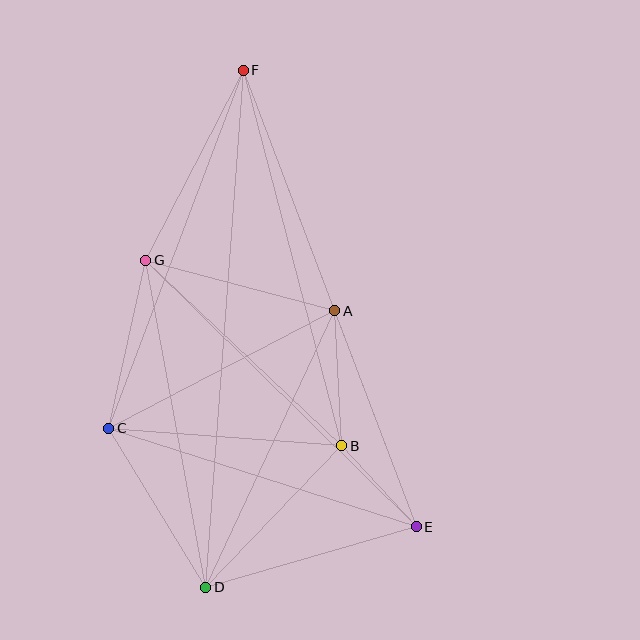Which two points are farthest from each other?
Points D and F are farthest from each other.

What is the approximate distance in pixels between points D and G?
The distance between D and G is approximately 332 pixels.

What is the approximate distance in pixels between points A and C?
The distance between A and C is approximately 255 pixels.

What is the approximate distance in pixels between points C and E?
The distance between C and E is approximately 323 pixels.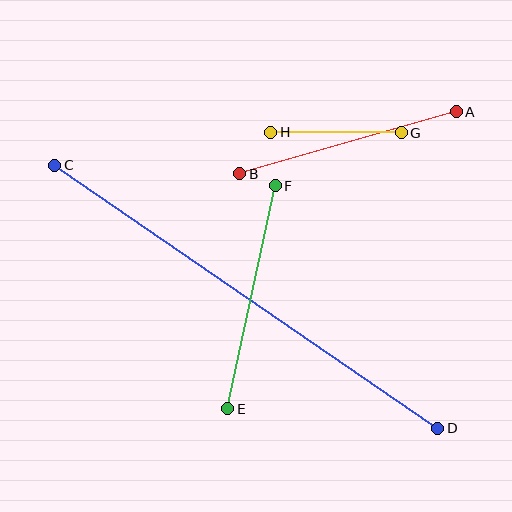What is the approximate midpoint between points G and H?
The midpoint is at approximately (336, 132) pixels.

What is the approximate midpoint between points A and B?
The midpoint is at approximately (348, 143) pixels.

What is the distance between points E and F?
The distance is approximately 228 pixels.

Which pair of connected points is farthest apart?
Points C and D are farthest apart.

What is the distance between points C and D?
The distance is approximately 464 pixels.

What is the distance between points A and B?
The distance is approximately 225 pixels.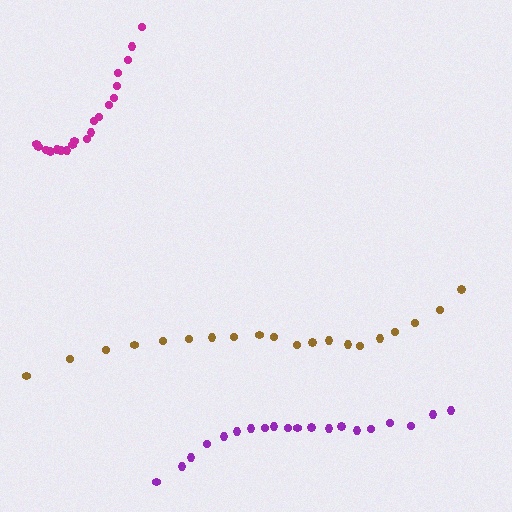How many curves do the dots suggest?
There are 3 distinct paths.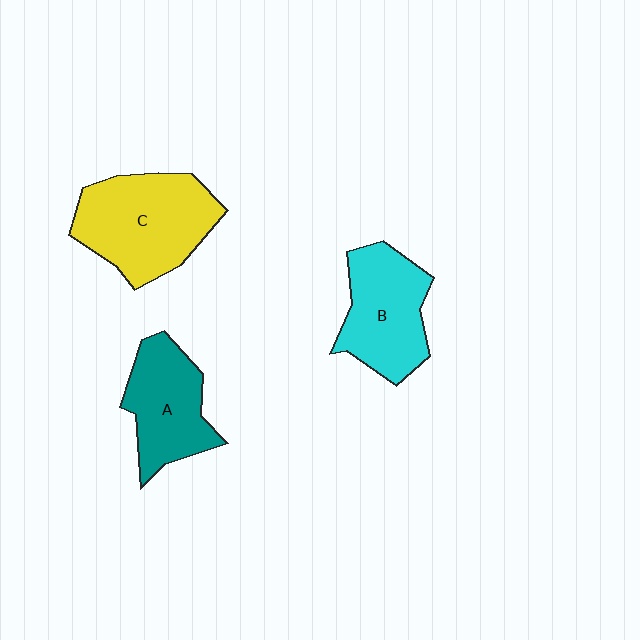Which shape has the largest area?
Shape C (yellow).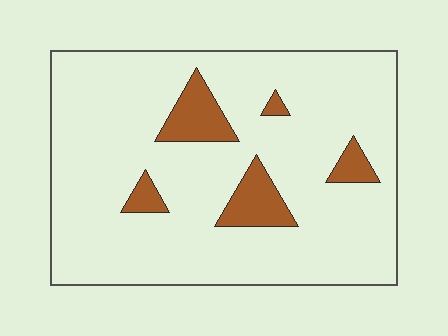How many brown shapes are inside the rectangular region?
5.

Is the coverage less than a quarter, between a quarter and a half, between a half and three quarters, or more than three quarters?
Less than a quarter.